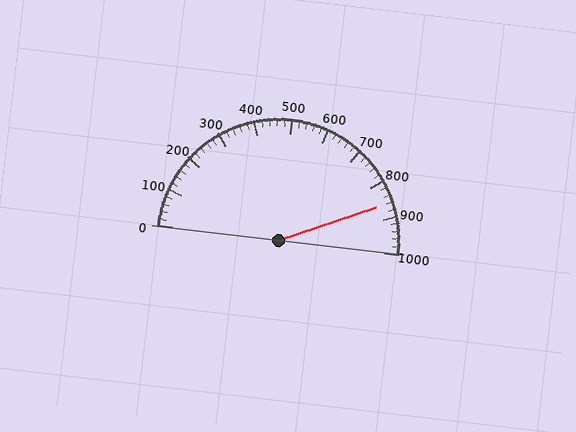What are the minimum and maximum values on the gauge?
The gauge ranges from 0 to 1000.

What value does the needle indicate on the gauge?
The needle indicates approximately 860.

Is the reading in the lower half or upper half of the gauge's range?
The reading is in the upper half of the range (0 to 1000).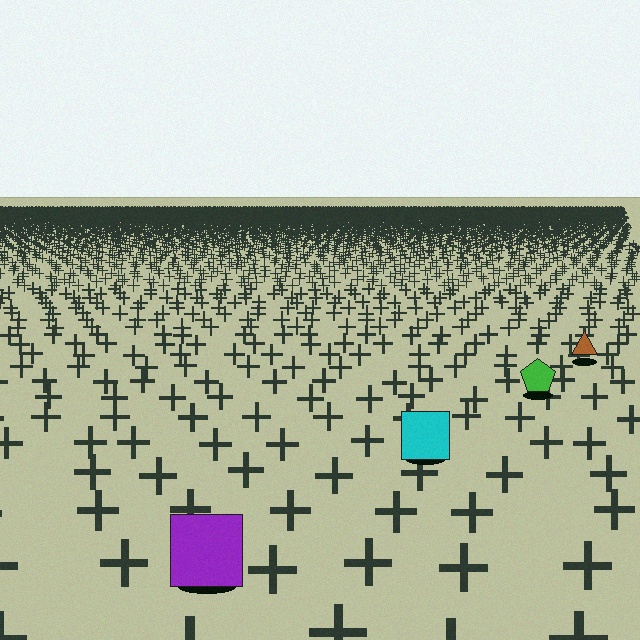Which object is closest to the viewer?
The purple square is closest. The texture marks near it are larger and more spread out.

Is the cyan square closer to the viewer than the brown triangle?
Yes. The cyan square is closer — you can tell from the texture gradient: the ground texture is coarser near it.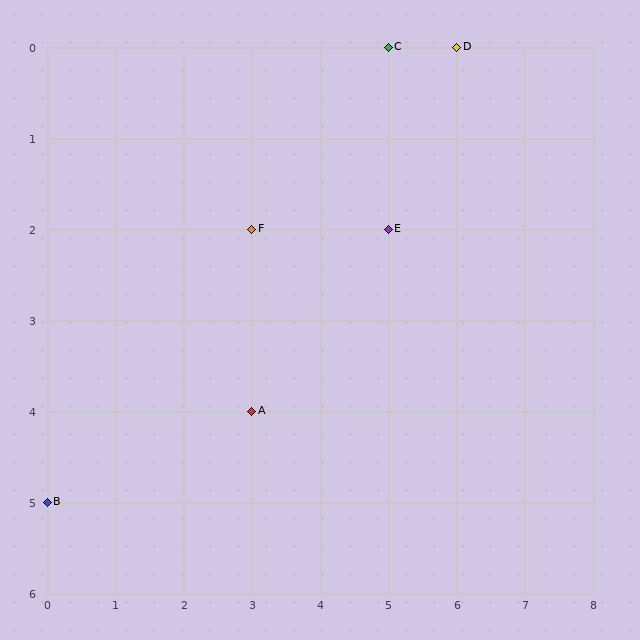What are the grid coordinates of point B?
Point B is at grid coordinates (0, 5).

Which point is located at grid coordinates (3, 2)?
Point F is at (3, 2).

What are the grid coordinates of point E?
Point E is at grid coordinates (5, 2).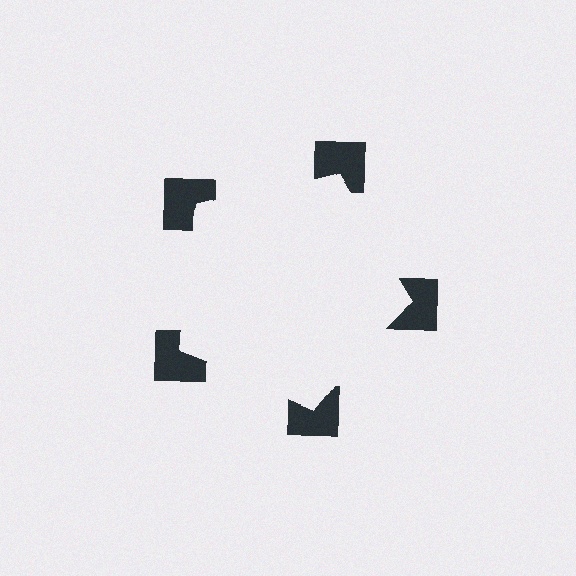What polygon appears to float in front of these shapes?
An illusory pentagon — its edges are inferred from the aligned wedge cuts in the notched squares, not physically drawn.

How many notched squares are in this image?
There are 5 — one at each vertex of the illusory pentagon.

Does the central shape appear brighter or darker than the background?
It typically appears slightly brighter than the background, even though no actual brightness change is drawn.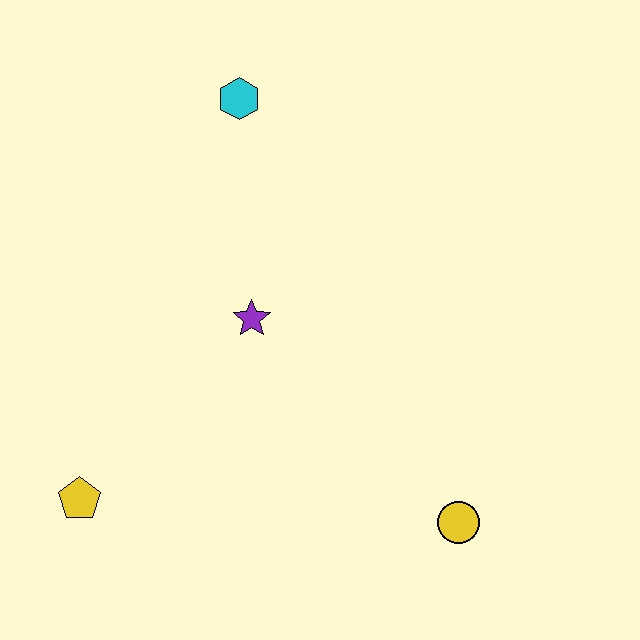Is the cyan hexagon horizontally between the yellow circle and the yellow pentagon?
Yes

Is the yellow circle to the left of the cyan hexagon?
No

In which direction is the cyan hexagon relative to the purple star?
The cyan hexagon is above the purple star.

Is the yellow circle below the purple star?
Yes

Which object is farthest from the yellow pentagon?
The cyan hexagon is farthest from the yellow pentagon.